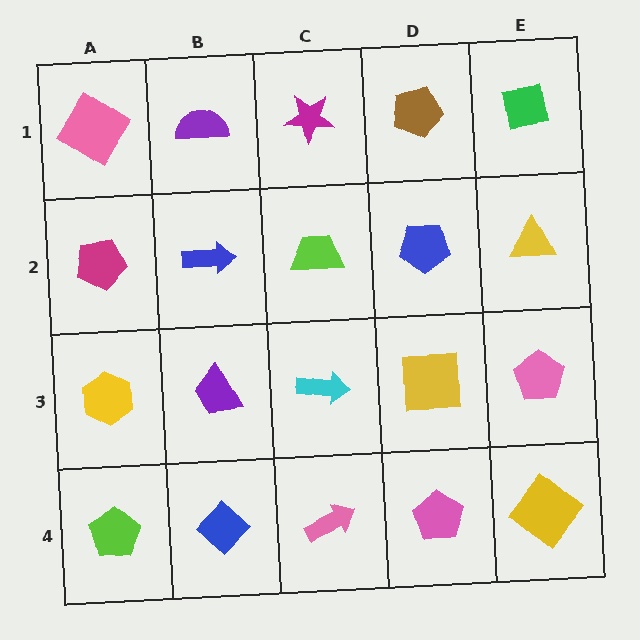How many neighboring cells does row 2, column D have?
4.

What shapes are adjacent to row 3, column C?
A lime trapezoid (row 2, column C), a pink arrow (row 4, column C), a purple trapezoid (row 3, column B), a yellow square (row 3, column D).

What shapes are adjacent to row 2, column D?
A brown pentagon (row 1, column D), a yellow square (row 3, column D), a lime trapezoid (row 2, column C), a yellow triangle (row 2, column E).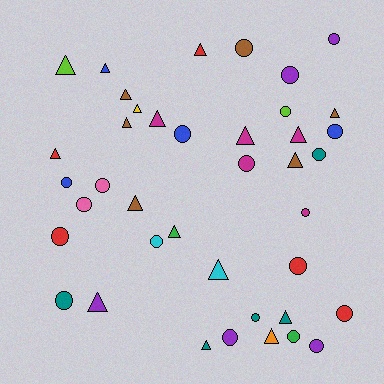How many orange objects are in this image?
There is 1 orange object.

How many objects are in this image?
There are 40 objects.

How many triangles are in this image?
There are 19 triangles.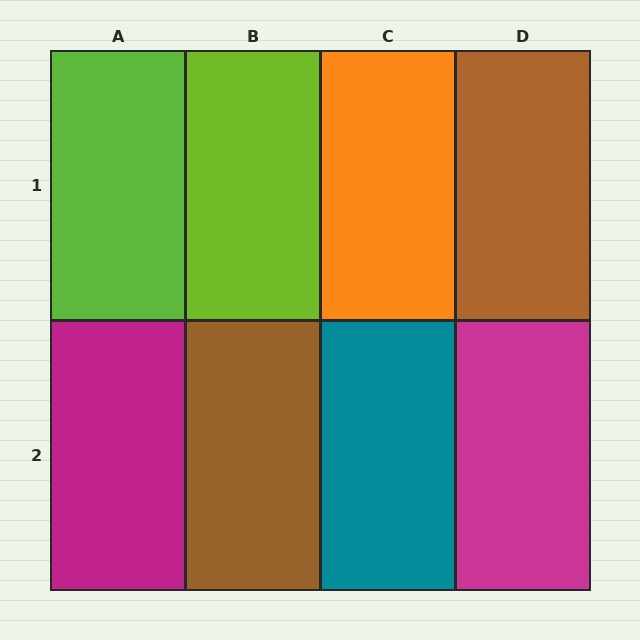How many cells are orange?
1 cell is orange.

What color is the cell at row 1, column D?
Brown.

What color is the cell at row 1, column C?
Orange.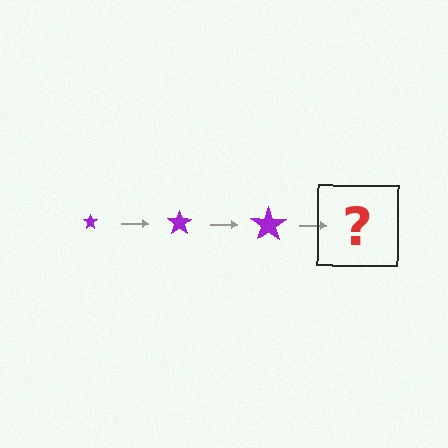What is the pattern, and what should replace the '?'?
The pattern is that the star gets progressively larger each step. The '?' should be a purple star, larger than the previous one.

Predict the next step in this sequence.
The next step is a purple star, larger than the previous one.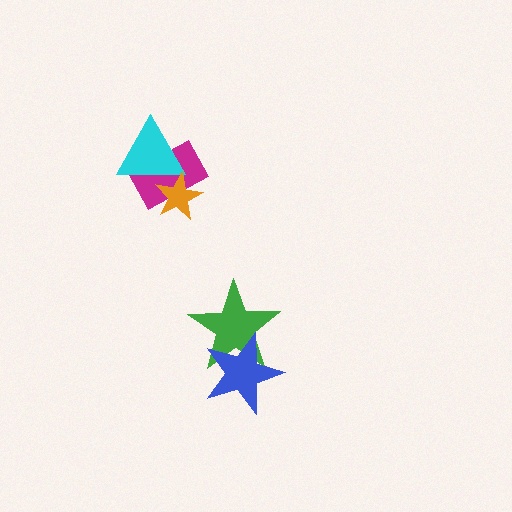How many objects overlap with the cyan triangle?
2 objects overlap with the cyan triangle.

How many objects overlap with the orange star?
2 objects overlap with the orange star.